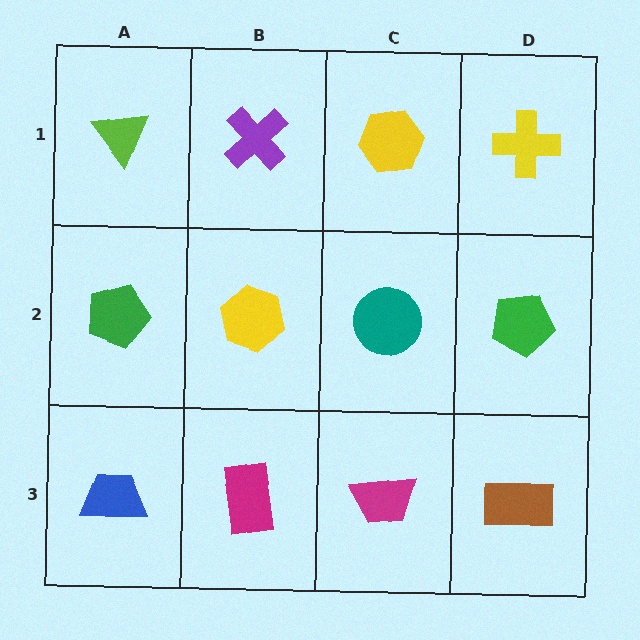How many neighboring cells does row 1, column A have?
2.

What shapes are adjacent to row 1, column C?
A teal circle (row 2, column C), a purple cross (row 1, column B), a yellow cross (row 1, column D).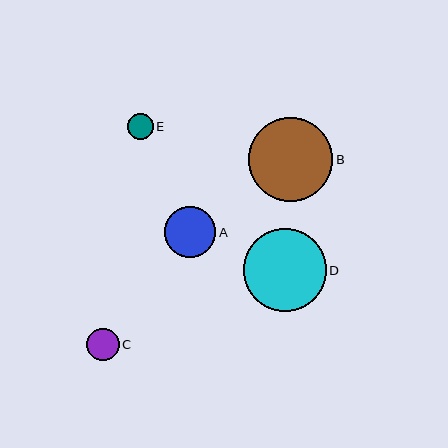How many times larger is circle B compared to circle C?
Circle B is approximately 2.6 times the size of circle C.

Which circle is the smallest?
Circle E is the smallest with a size of approximately 26 pixels.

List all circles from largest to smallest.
From largest to smallest: B, D, A, C, E.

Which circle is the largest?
Circle B is the largest with a size of approximately 84 pixels.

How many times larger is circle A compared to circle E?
Circle A is approximately 2.0 times the size of circle E.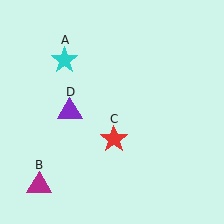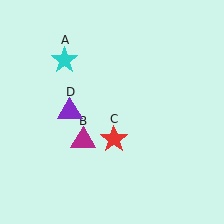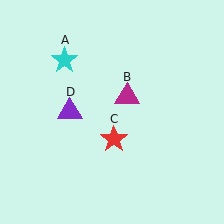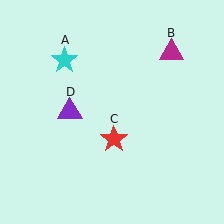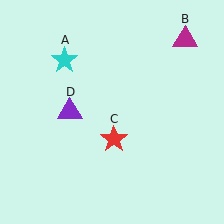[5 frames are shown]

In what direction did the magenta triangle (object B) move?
The magenta triangle (object B) moved up and to the right.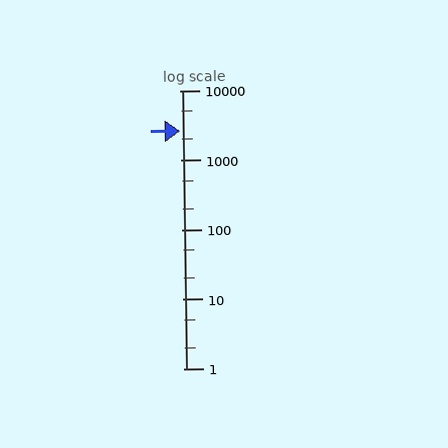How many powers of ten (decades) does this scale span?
The scale spans 4 decades, from 1 to 10000.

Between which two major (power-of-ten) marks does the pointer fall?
The pointer is between 1000 and 10000.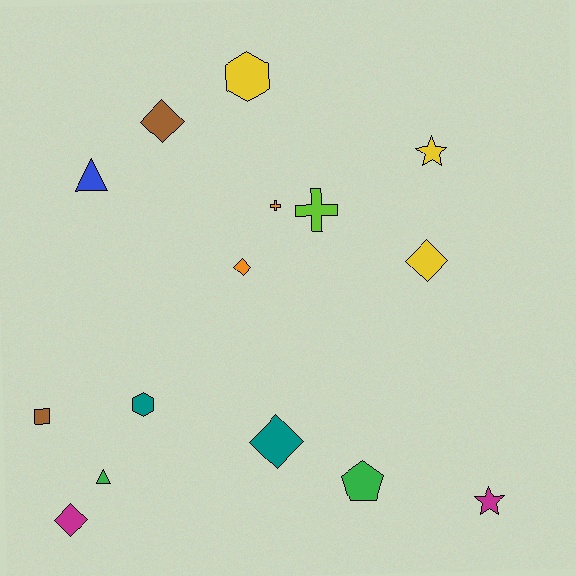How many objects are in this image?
There are 15 objects.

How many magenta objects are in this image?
There are 2 magenta objects.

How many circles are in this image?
There are no circles.